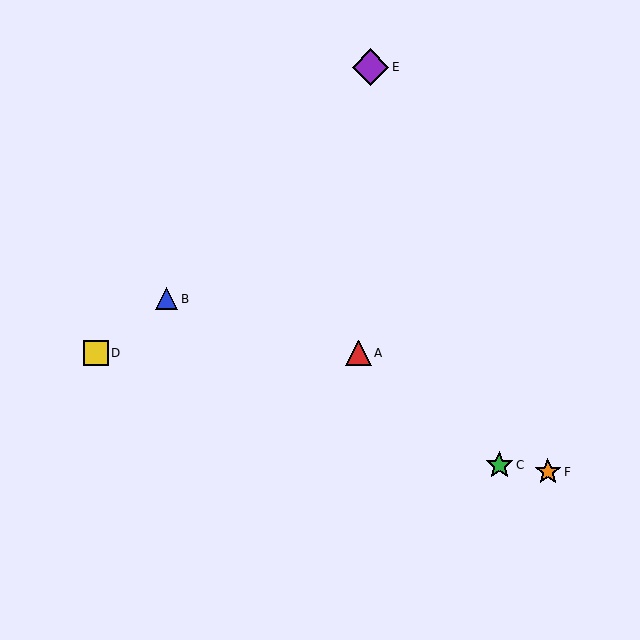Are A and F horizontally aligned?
No, A is at y≈353 and F is at y≈472.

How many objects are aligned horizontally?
2 objects (A, D) are aligned horizontally.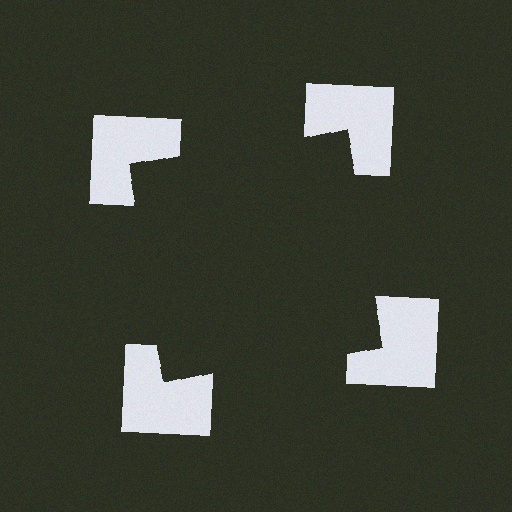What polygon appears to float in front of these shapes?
An illusory square — its edges are inferred from the aligned wedge cuts in the notched squares, not physically drawn.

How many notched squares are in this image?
There are 4 — one at each vertex of the illusory square.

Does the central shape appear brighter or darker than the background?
It typically appears slightly darker than the background, even though no actual brightness change is drawn.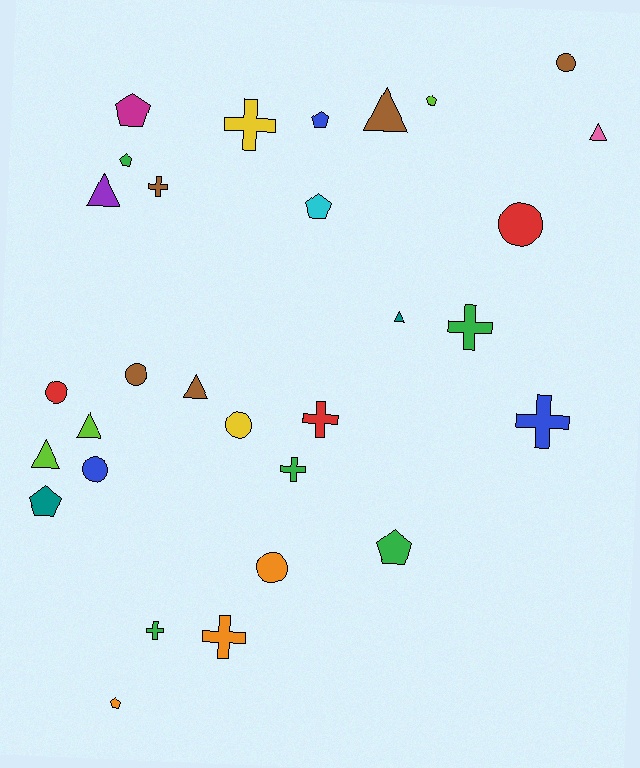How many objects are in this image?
There are 30 objects.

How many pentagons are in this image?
There are 8 pentagons.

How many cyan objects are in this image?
There is 1 cyan object.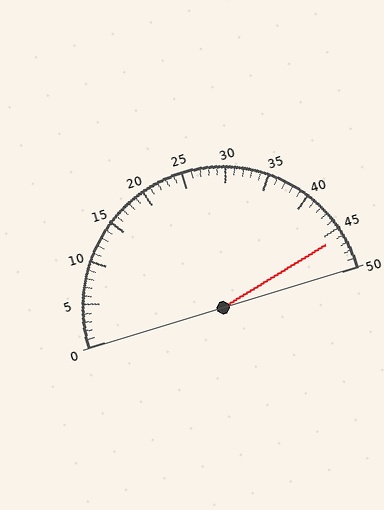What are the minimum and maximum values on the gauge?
The gauge ranges from 0 to 50.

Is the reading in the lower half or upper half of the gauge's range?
The reading is in the upper half of the range (0 to 50).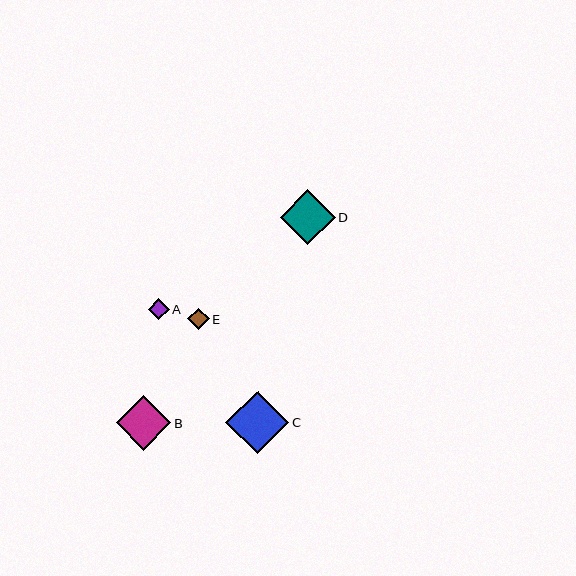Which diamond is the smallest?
Diamond A is the smallest with a size of approximately 21 pixels.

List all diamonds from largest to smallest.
From largest to smallest: C, D, B, E, A.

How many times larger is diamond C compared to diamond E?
Diamond C is approximately 2.9 times the size of diamond E.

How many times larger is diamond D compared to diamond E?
Diamond D is approximately 2.5 times the size of diamond E.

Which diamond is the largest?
Diamond C is the largest with a size of approximately 63 pixels.